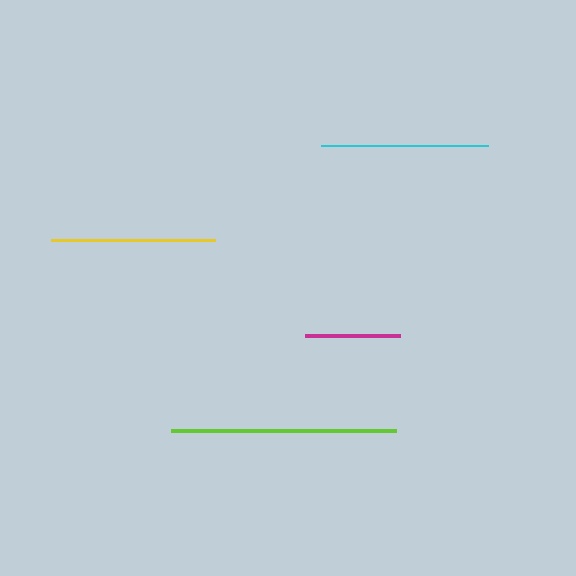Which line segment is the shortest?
The magenta line is the shortest at approximately 94 pixels.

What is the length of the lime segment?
The lime segment is approximately 225 pixels long.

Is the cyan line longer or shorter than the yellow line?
The cyan line is longer than the yellow line.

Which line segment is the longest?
The lime line is the longest at approximately 225 pixels.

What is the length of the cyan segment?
The cyan segment is approximately 167 pixels long.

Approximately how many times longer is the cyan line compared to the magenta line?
The cyan line is approximately 1.8 times the length of the magenta line.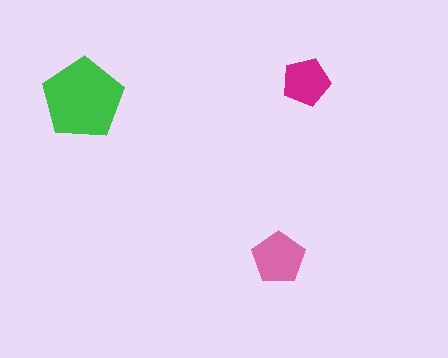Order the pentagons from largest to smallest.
the green one, the pink one, the magenta one.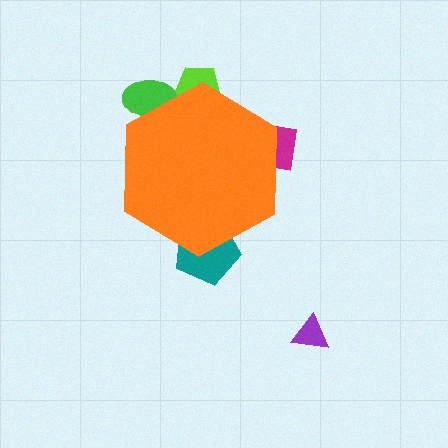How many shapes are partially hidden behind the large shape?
4 shapes are partially hidden.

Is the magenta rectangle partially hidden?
Yes, the magenta rectangle is partially hidden behind the orange hexagon.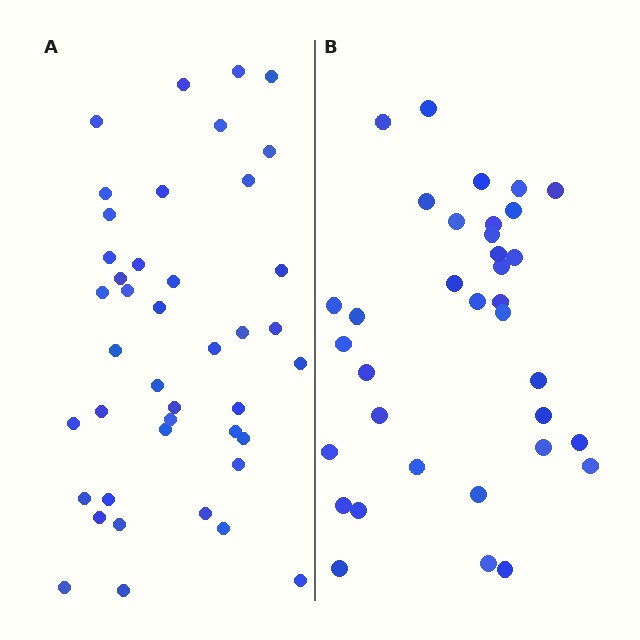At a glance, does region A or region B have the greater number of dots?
Region A (the left region) has more dots.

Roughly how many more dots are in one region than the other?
Region A has roughly 8 or so more dots than region B.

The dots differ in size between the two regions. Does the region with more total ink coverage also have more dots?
No. Region B has more total ink coverage because its dots are larger, but region A actually contains more individual dots. Total area can be misleading — the number of items is what matters here.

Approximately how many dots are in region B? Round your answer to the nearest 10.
About 40 dots. (The exact count is 35, which rounds to 40.)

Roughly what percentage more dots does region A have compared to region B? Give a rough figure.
About 20% more.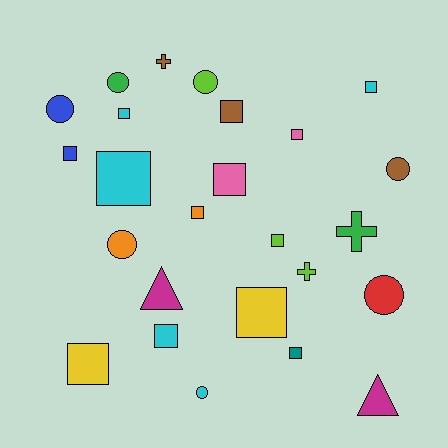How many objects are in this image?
There are 25 objects.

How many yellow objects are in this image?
There are 2 yellow objects.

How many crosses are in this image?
There are 3 crosses.